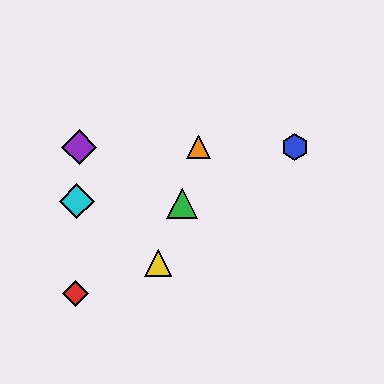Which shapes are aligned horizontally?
The blue hexagon, the purple diamond, the orange triangle are aligned horizontally.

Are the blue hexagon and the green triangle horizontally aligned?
No, the blue hexagon is at y≈147 and the green triangle is at y≈203.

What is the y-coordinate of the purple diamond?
The purple diamond is at y≈147.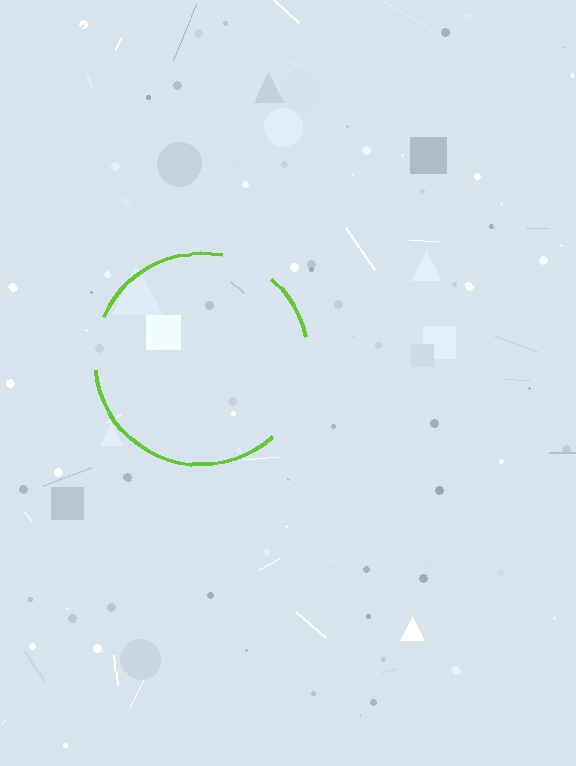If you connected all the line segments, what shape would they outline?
They would outline a circle.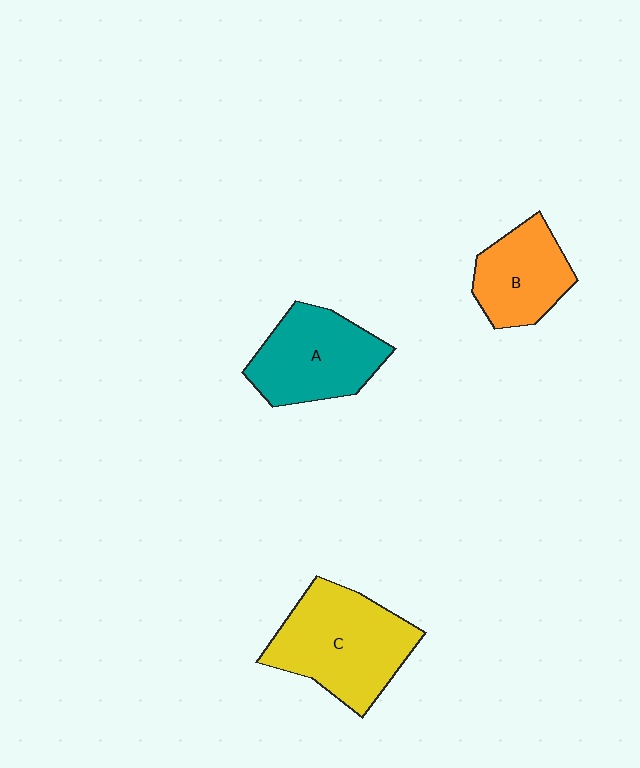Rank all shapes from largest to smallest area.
From largest to smallest: C (yellow), A (teal), B (orange).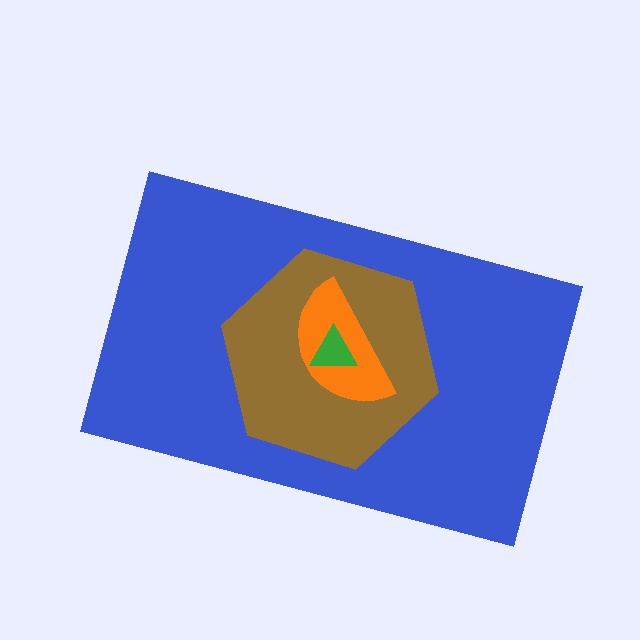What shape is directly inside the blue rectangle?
The brown hexagon.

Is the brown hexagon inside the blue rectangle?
Yes.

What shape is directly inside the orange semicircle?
The green triangle.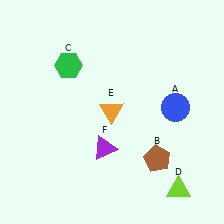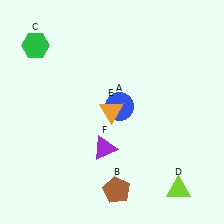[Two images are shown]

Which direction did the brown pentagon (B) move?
The brown pentagon (B) moved left.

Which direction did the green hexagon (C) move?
The green hexagon (C) moved left.